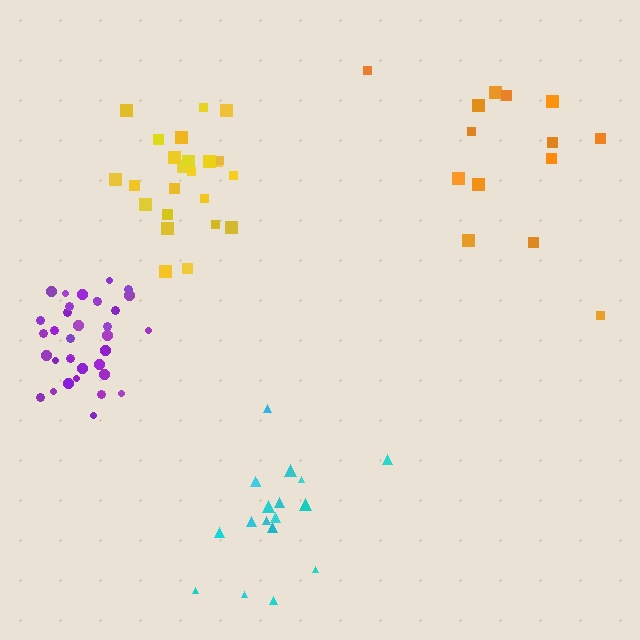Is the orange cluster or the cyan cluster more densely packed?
Cyan.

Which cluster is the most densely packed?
Purple.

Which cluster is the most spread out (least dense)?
Orange.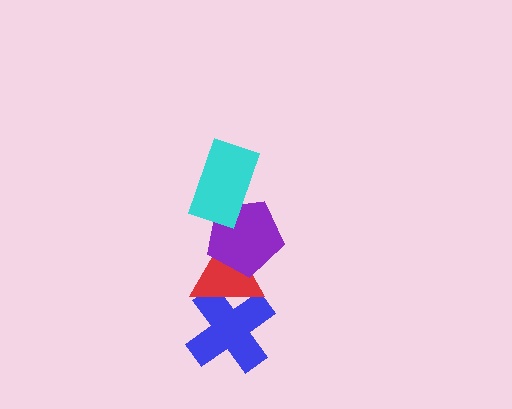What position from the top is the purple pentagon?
The purple pentagon is 2nd from the top.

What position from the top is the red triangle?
The red triangle is 3rd from the top.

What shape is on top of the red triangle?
The purple pentagon is on top of the red triangle.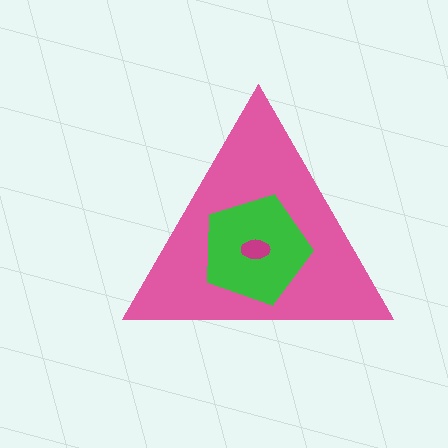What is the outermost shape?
The pink triangle.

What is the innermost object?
The magenta ellipse.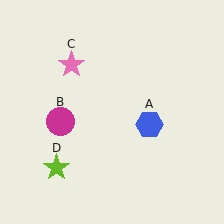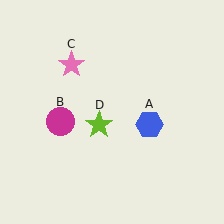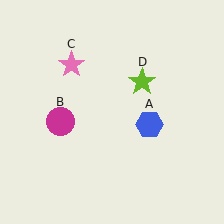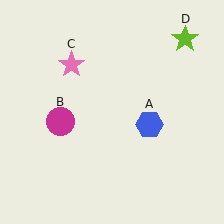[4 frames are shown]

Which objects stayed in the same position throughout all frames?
Blue hexagon (object A) and magenta circle (object B) and pink star (object C) remained stationary.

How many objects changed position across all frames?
1 object changed position: lime star (object D).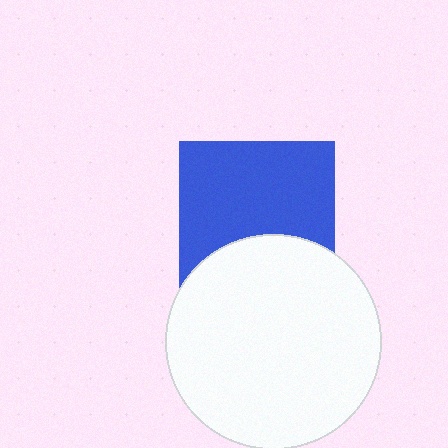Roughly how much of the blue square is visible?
Most of it is visible (roughly 67%).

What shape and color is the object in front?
The object in front is a white circle.